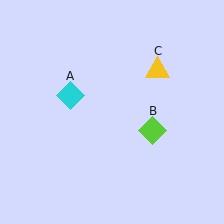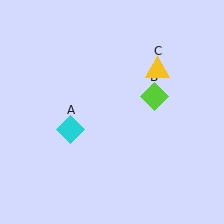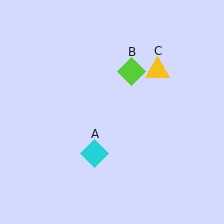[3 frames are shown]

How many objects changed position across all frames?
2 objects changed position: cyan diamond (object A), lime diamond (object B).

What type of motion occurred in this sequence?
The cyan diamond (object A), lime diamond (object B) rotated counterclockwise around the center of the scene.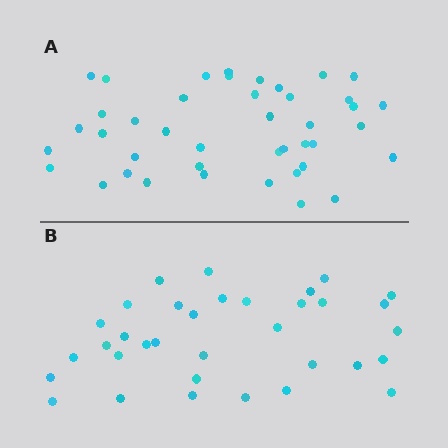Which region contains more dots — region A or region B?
Region A (the top region) has more dots.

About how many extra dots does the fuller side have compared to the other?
Region A has roughly 8 or so more dots than region B.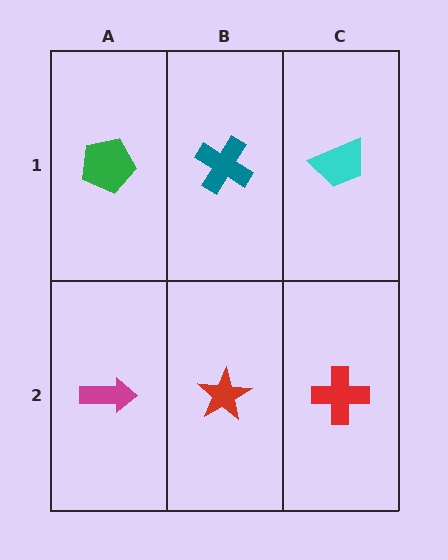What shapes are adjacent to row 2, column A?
A green pentagon (row 1, column A), a red star (row 2, column B).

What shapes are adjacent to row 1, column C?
A red cross (row 2, column C), a teal cross (row 1, column B).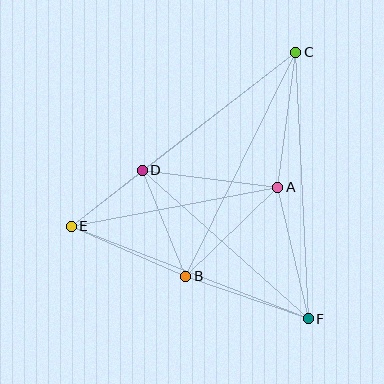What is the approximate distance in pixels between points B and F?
The distance between B and F is approximately 129 pixels.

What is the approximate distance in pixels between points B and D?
The distance between B and D is approximately 115 pixels.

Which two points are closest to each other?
Points D and E are closest to each other.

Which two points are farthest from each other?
Points C and E are farthest from each other.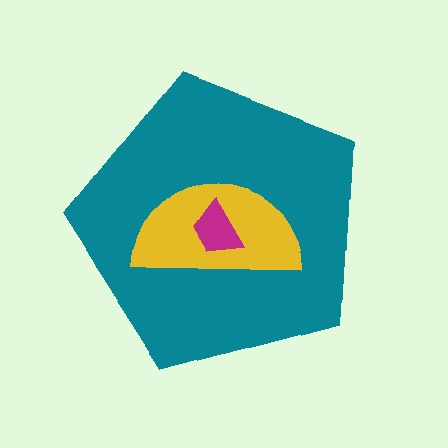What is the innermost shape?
The magenta trapezoid.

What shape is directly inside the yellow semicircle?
The magenta trapezoid.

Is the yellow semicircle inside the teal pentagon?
Yes.